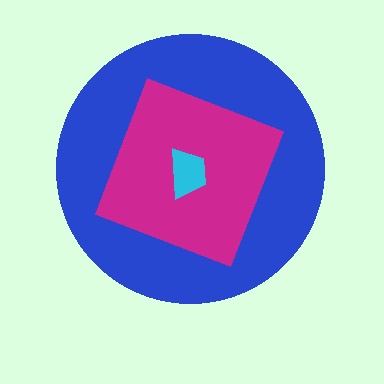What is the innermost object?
The cyan trapezoid.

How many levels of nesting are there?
3.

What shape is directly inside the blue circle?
The magenta diamond.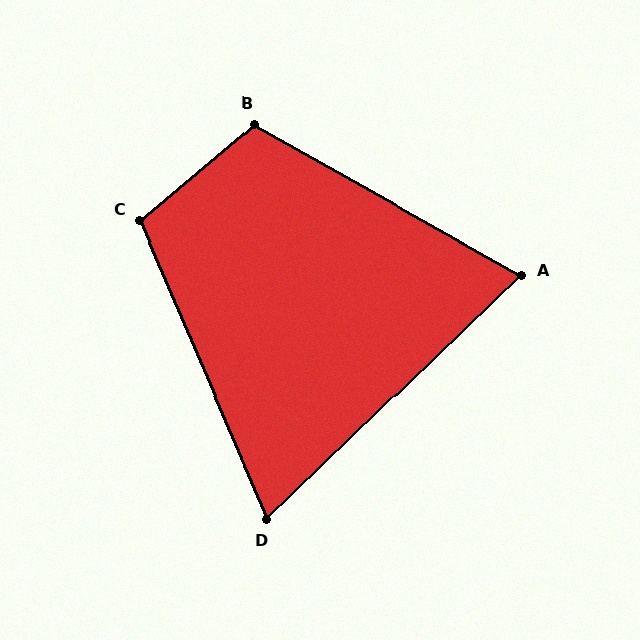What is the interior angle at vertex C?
Approximately 107 degrees (obtuse).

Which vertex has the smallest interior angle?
D, at approximately 69 degrees.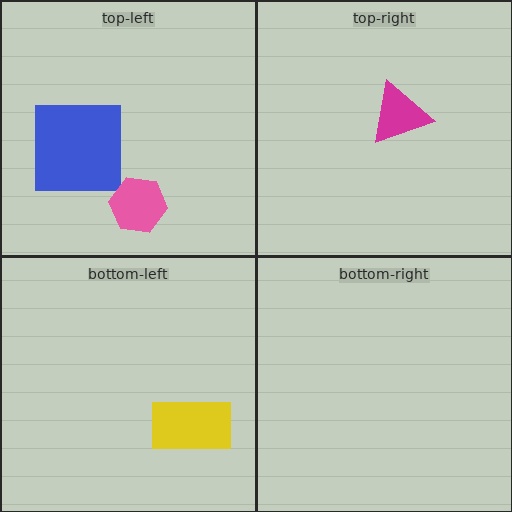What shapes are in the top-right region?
The magenta triangle.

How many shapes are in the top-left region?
2.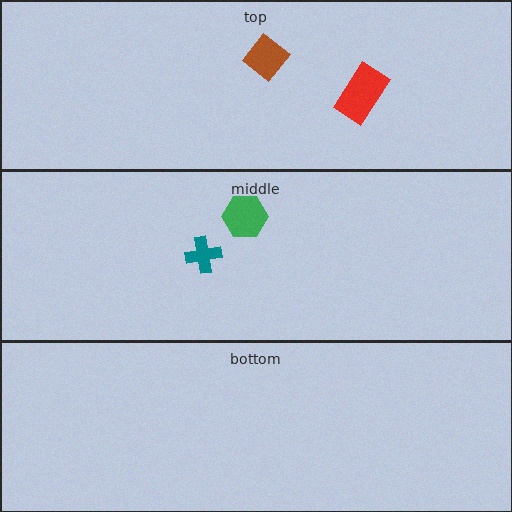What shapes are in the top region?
The red rectangle, the brown diamond.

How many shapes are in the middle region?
2.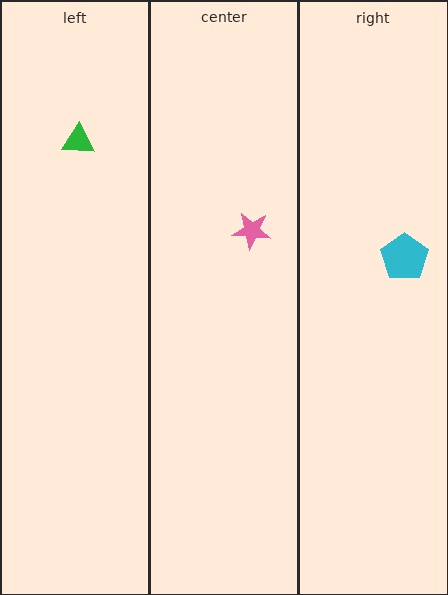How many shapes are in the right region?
1.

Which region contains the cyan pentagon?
The right region.